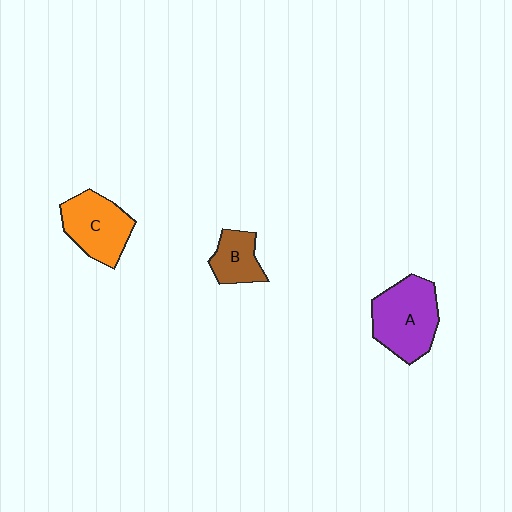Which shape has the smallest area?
Shape B (brown).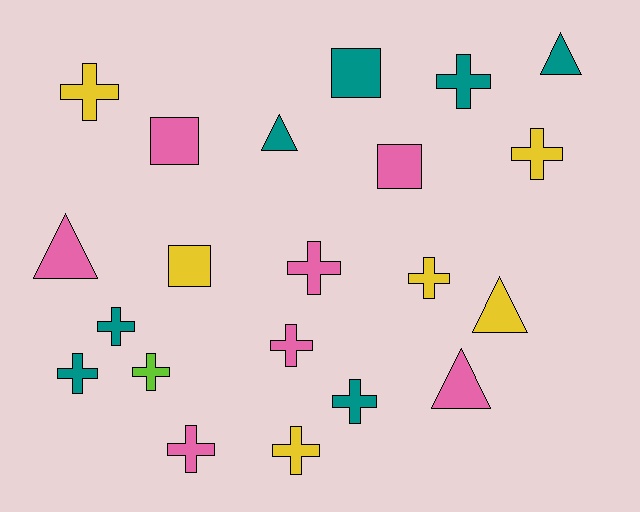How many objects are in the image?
There are 21 objects.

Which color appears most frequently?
Teal, with 7 objects.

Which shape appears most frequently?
Cross, with 12 objects.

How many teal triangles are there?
There are 2 teal triangles.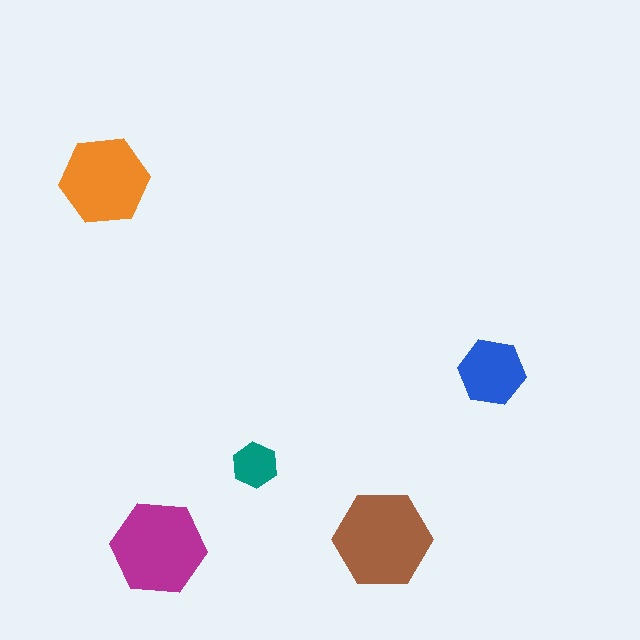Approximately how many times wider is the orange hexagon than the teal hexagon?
About 2 times wider.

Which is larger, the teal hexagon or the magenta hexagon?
The magenta one.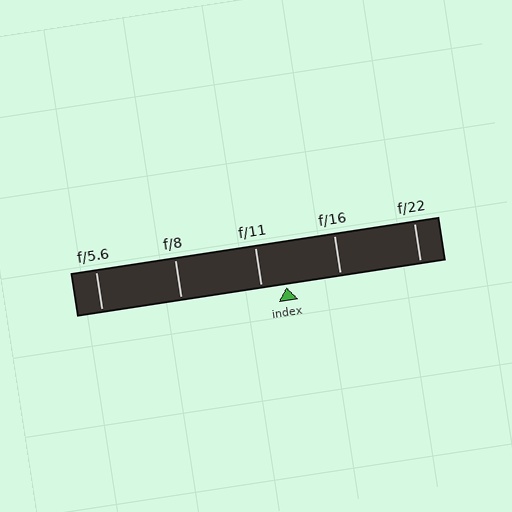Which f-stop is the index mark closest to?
The index mark is closest to f/11.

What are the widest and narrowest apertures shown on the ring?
The widest aperture shown is f/5.6 and the narrowest is f/22.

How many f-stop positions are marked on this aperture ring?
There are 5 f-stop positions marked.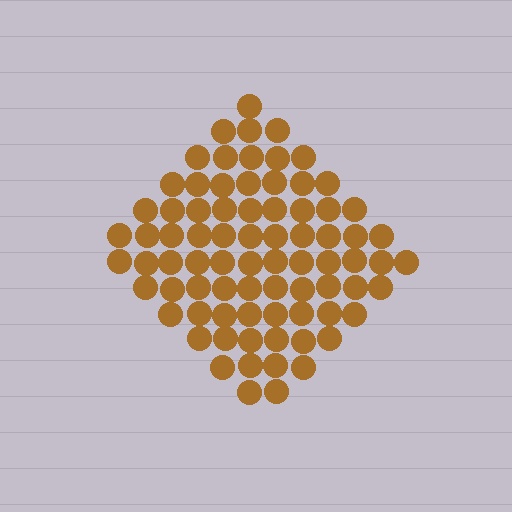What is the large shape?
The large shape is a diamond.